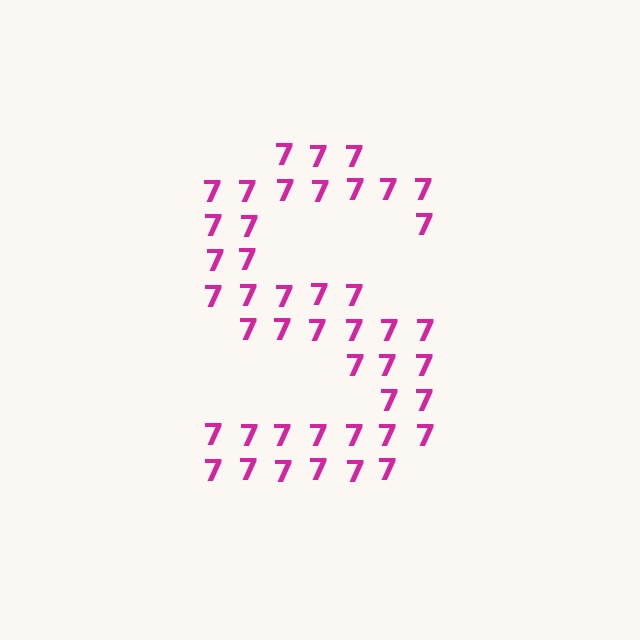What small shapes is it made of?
It is made of small digit 7's.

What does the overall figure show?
The overall figure shows the letter S.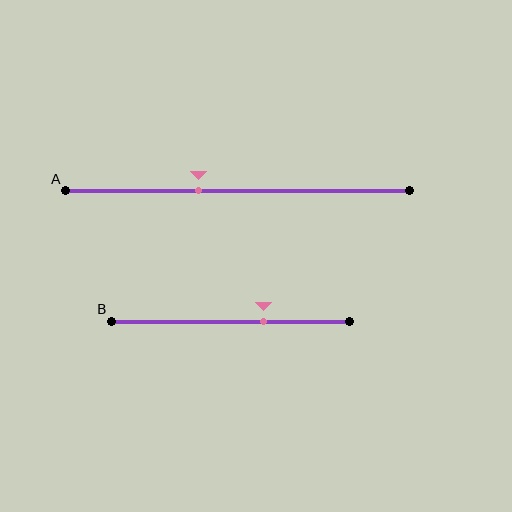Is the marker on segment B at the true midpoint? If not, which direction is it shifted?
No, the marker on segment B is shifted to the right by about 14% of the segment length.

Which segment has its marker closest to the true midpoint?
Segment A has its marker closest to the true midpoint.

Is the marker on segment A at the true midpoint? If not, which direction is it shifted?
No, the marker on segment A is shifted to the left by about 11% of the segment length.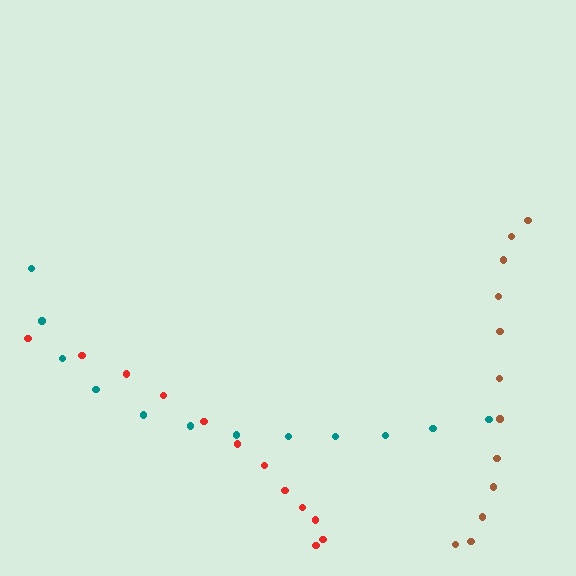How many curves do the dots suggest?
There are 3 distinct paths.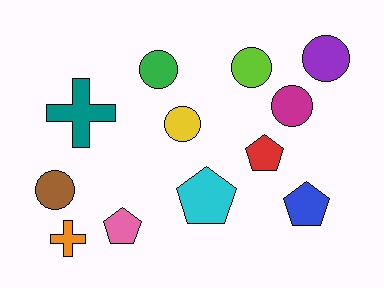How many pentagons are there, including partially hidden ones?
There are 4 pentagons.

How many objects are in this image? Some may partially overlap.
There are 12 objects.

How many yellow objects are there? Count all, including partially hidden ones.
There is 1 yellow object.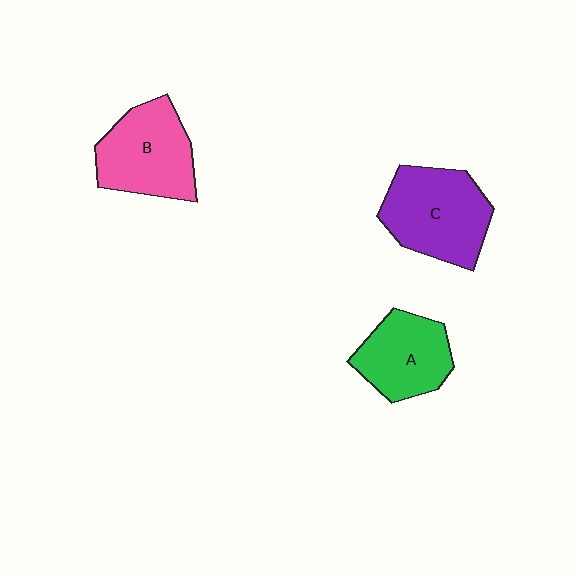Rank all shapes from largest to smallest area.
From largest to smallest: C (purple), B (pink), A (green).